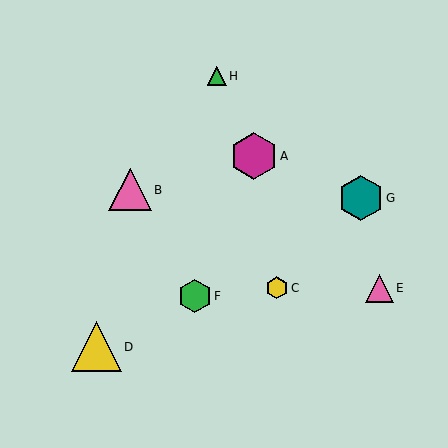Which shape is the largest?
The yellow triangle (labeled D) is the largest.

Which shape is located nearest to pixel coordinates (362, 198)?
The teal hexagon (labeled G) at (361, 198) is nearest to that location.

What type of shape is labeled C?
Shape C is a yellow hexagon.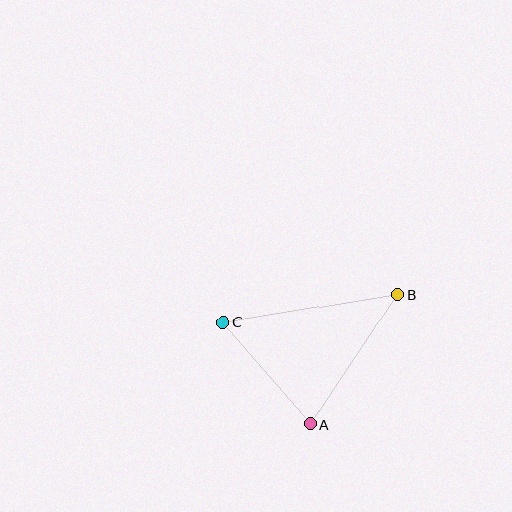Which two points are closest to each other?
Points A and C are closest to each other.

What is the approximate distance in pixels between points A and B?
The distance between A and B is approximately 156 pixels.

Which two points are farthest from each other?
Points B and C are farthest from each other.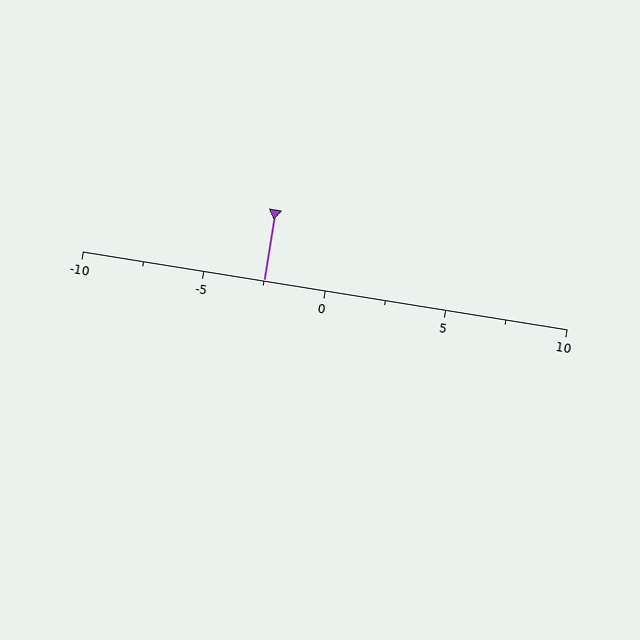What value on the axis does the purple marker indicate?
The marker indicates approximately -2.5.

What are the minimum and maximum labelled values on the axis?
The axis runs from -10 to 10.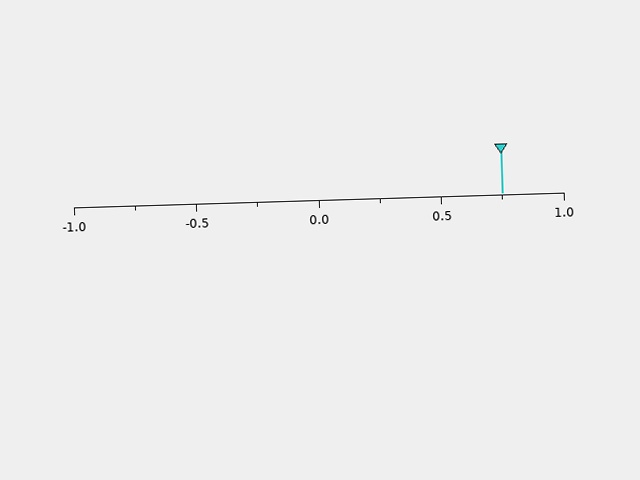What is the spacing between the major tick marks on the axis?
The major ticks are spaced 0.5 apart.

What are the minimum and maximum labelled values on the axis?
The axis runs from -1.0 to 1.0.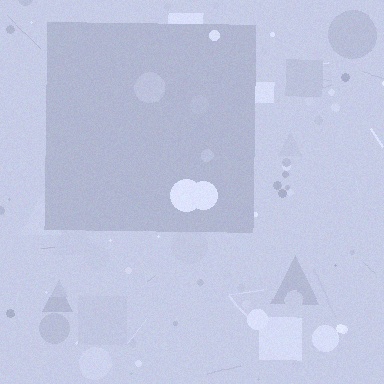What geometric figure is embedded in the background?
A square is embedded in the background.